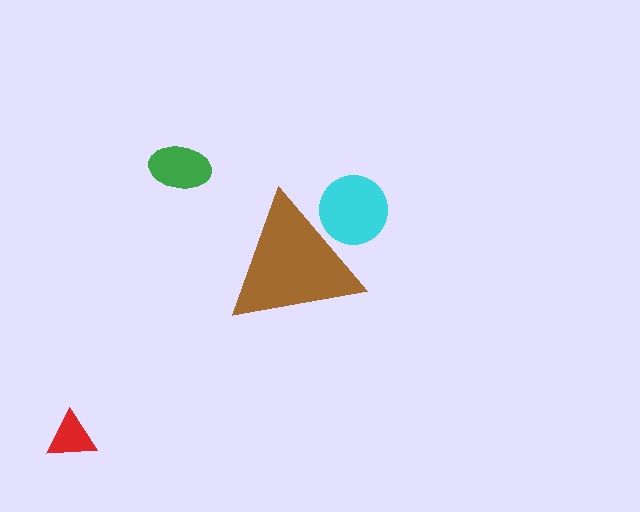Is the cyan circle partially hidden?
Yes, the cyan circle is partially hidden behind the brown triangle.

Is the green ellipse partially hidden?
No, the green ellipse is fully visible.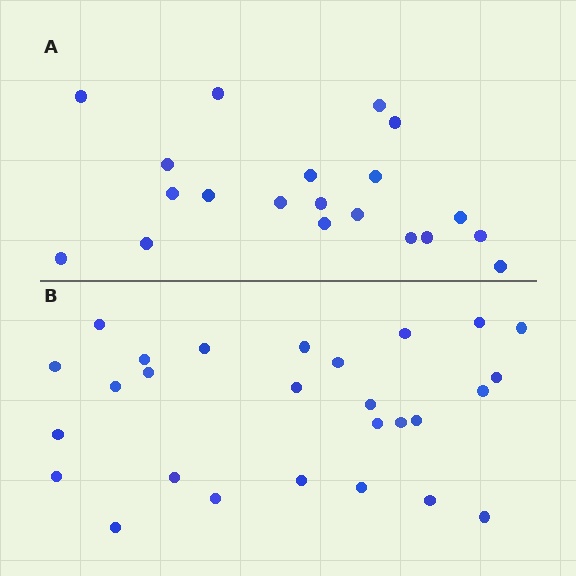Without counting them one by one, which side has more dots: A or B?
Region B (the bottom region) has more dots.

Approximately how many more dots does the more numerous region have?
Region B has roughly 8 or so more dots than region A.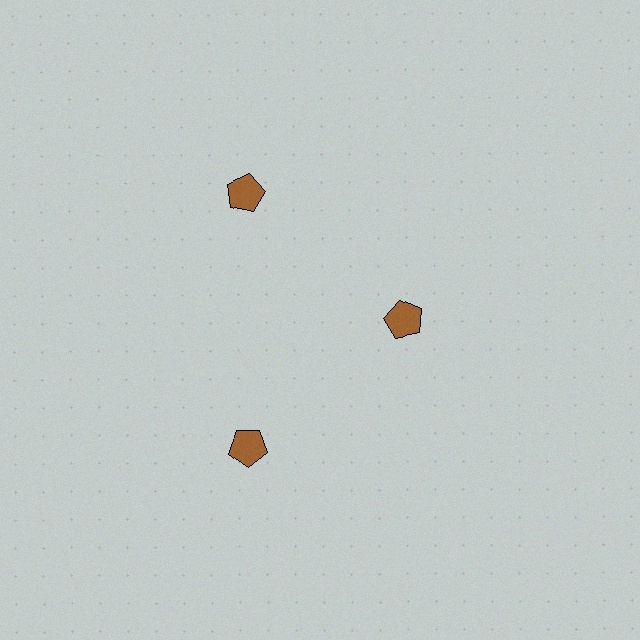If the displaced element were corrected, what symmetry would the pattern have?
It would have 3-fold rotational symmetry — the pattern would map onto itself every 120 degrees.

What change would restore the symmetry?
The symmetry would be restored by moving it outward, back onto the ring so that all 3 pentagons sit at equal angles and equal distance from the center.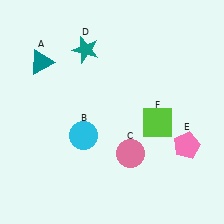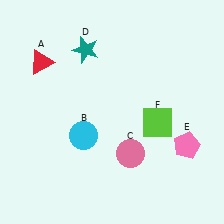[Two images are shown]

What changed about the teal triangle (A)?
In Image 1, A is teal. In Image 2, it changed to red.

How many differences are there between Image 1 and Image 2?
There is 1 difference between the two images.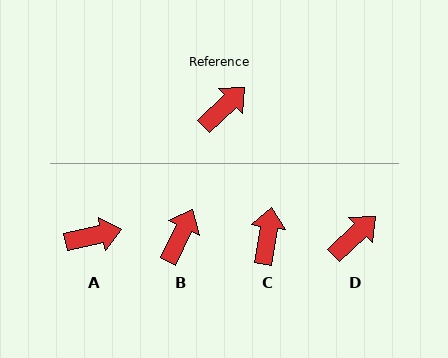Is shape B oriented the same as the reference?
No, it is off by about 21 degrees.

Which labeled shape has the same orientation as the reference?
D.